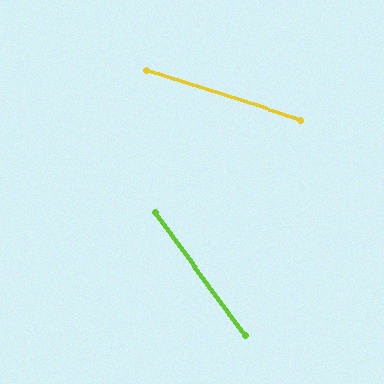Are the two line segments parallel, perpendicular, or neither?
Neither parallel nor perpendicular — they differ by about 36°.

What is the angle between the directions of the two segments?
Approximately 36 degrees.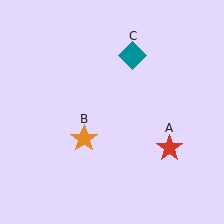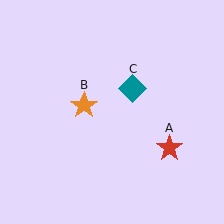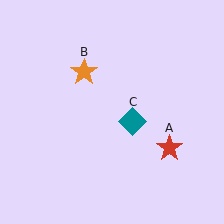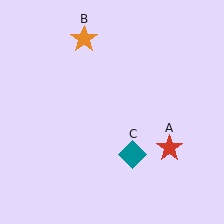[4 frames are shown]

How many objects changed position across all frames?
2 objects changed position: orange star (object B), teal diamond (object C).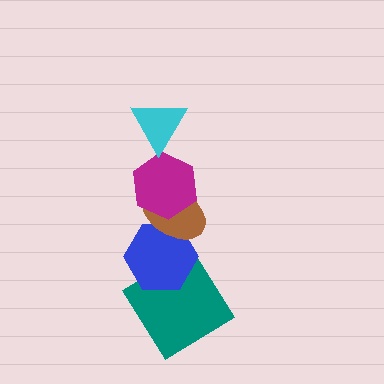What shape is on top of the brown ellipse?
The magenta hexagon is on top of the brown ellipse.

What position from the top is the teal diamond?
The teal diamond is 5th from the top.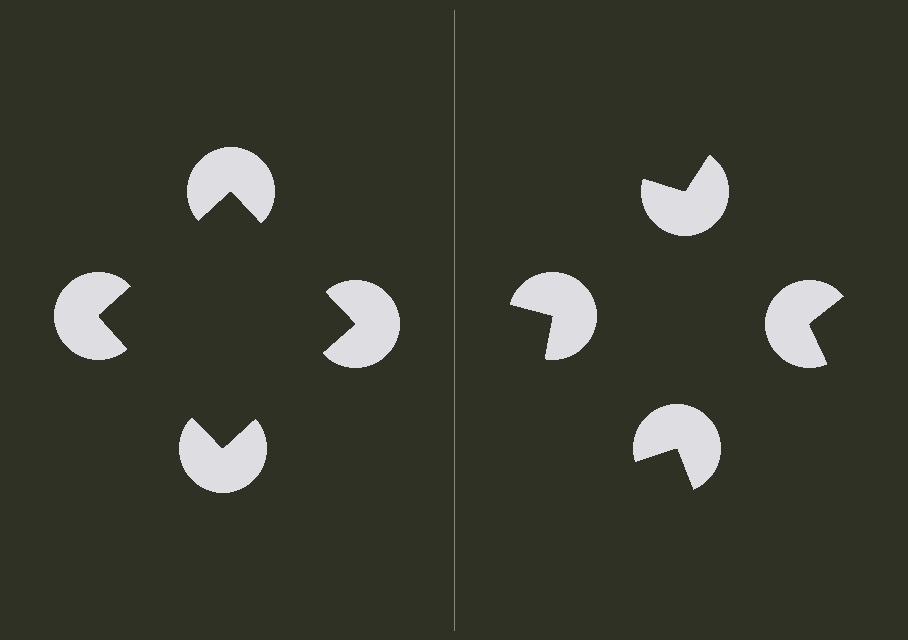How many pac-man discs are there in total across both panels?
8 — 4 on each side.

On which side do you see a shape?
An illusory square appears on the left side. On the right side the wedge cuts are rotated, so no coherent shape forms.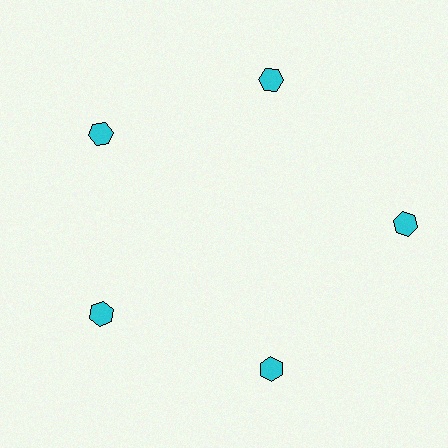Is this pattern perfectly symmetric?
No. The 5 cyan hexagons are arranged in a ring, but one element near the 3 o'clock position is pushed outward from the center, breaking the 5-fold rotational symmetry.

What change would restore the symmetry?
The symmetry would be restored by moving it inward, back onto the ring so that all 5 hexagons sit at equal angles and equal distance from the center.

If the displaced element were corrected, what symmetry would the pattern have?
It would have 5-fold rotational symmetry — the pattern would map onto itself every 72 degrees.